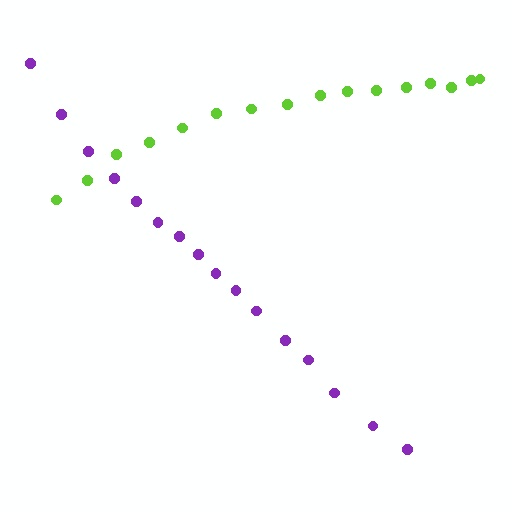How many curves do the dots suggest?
There are 2 distinct paths.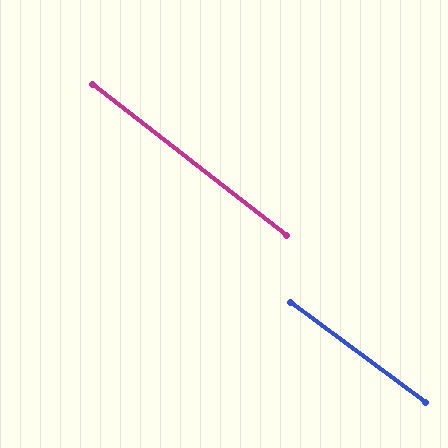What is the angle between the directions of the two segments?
Approximately 2 degrees.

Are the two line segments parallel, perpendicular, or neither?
Parallel — their directions differ by only 1.6°.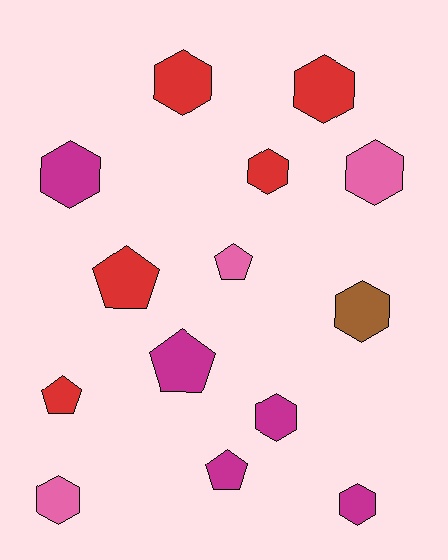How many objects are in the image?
There are 14 objects.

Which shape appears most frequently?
Hexagon, with 9 objects.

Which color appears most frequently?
Red, with 5 objects.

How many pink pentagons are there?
There is 1 pink pentagon.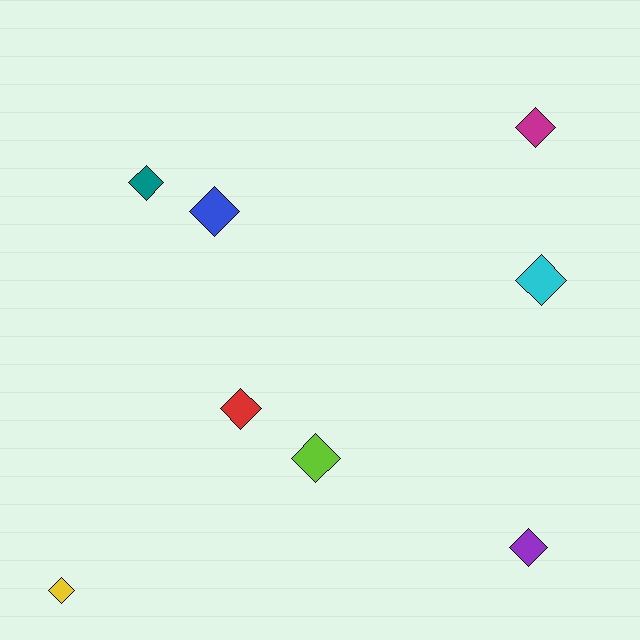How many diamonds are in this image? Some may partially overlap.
There are 8 diamonds.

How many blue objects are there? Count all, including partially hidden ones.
There is 1 blue object.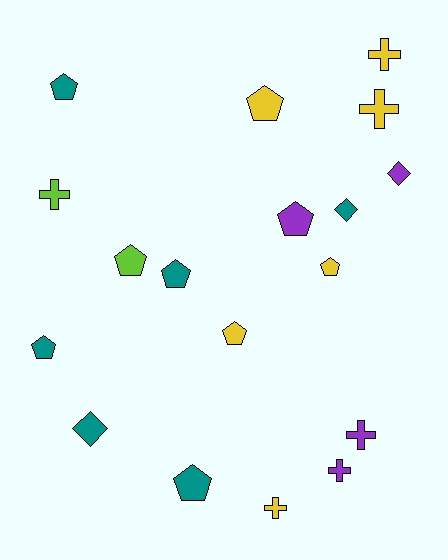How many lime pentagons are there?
There is 1 lime pentagon.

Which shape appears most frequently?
Pentagon, with 9 objects.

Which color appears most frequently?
Teal, with 6 objects.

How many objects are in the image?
There are 18 objects.